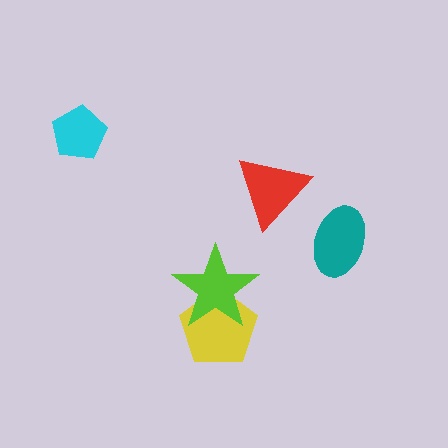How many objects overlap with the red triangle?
0 objects overlap with the red triangle.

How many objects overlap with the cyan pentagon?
0 objects overlap with the cyan pentagon.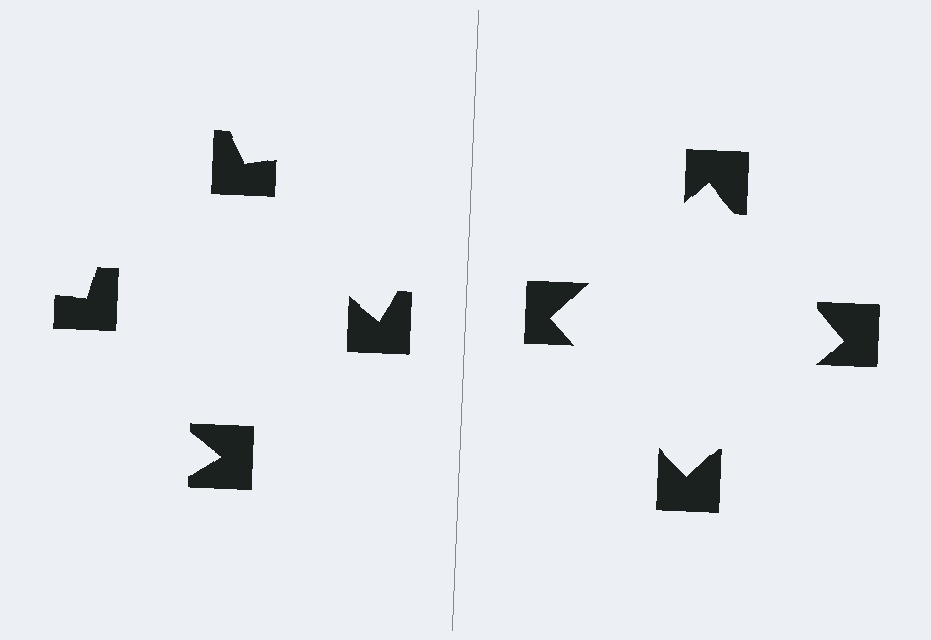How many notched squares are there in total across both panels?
8 — 4 on each side.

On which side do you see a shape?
An illusory square appears on the right side. On the left side the wedge cuts are rotated, so no coherent shape forms.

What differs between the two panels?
The notched squares are positioned identically on both sides; only the wedge orientations differ. On the right they align to a square; on the left they are misaligned.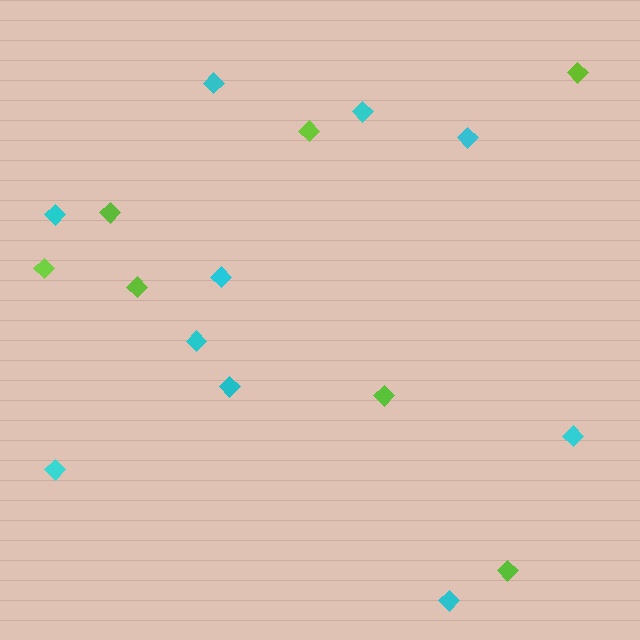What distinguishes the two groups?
There are 2 groups: one group of lime diamonds (7) and one group of cyan diamonds (10).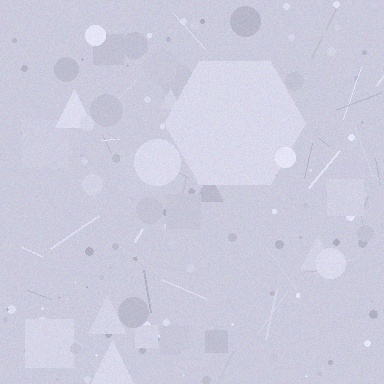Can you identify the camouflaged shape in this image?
The camouflaged shape is a hexagon.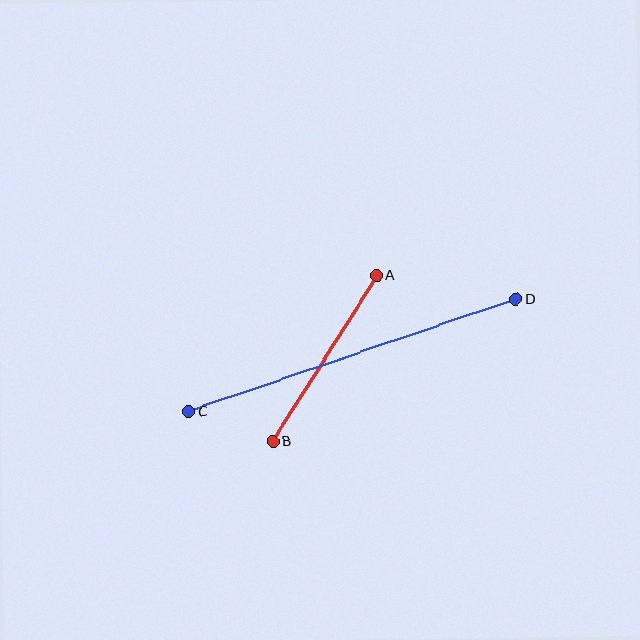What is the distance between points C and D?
The distance is approximately 345 pixels.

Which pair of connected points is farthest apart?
Points C and D are farthest apart.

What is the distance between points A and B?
The distance is approximately 196 pixels.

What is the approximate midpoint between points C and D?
The midpoint is at approximately (352, 355) pixels.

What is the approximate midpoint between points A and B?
The midpoint is at approximately (325, 358) pixels.